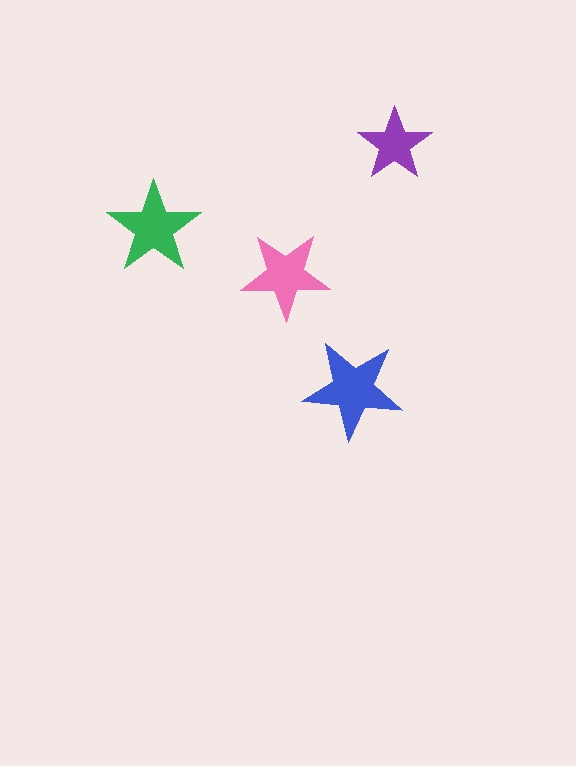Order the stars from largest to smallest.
the blue one, the green one, the pink one, the purple one.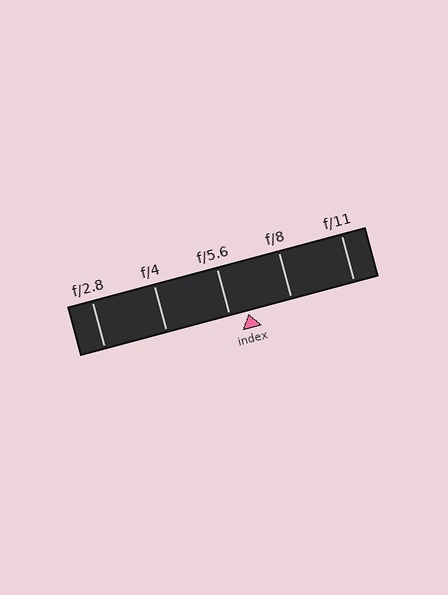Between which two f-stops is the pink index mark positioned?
The index mark is between f/5.6 and f/8.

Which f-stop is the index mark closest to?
The index mark is closest to f/5.6.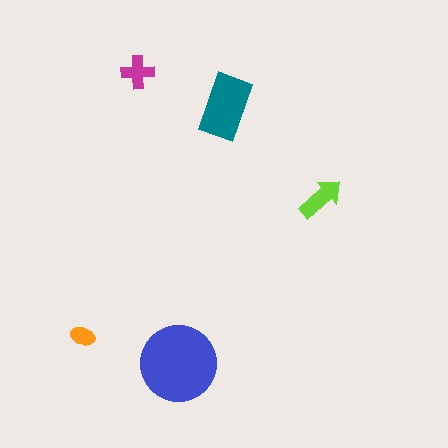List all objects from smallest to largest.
The orange ellipse, the magenta cross, the lime arrow, the teal rectangle, the blue circle.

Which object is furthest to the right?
The lime arrow is rightmost.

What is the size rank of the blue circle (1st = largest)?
1st.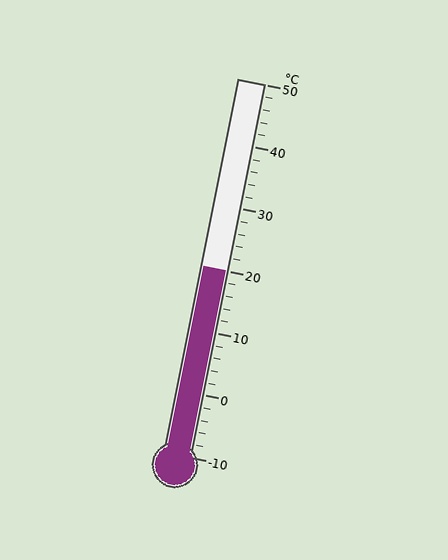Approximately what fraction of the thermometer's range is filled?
The thermometer is filled to approximately 50% of its range.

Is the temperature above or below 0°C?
The temperature is above 0°C.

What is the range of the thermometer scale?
The thermometer scale ranges from -10°C to 50°C.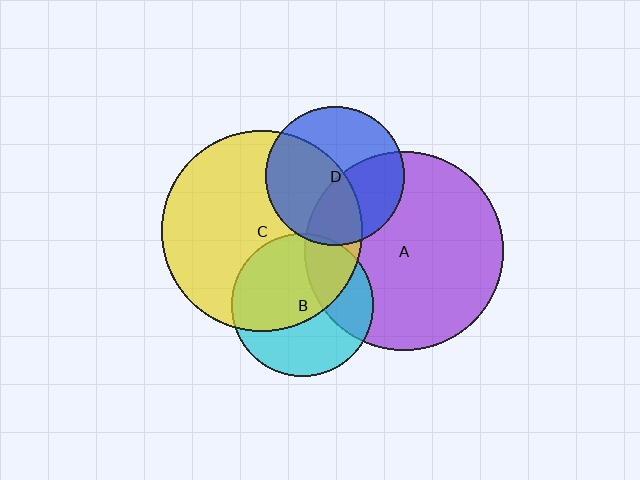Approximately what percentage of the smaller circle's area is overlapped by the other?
Approximately 20%.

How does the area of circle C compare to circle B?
Approximately 2.0 times.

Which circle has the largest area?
Circle C (yellow).